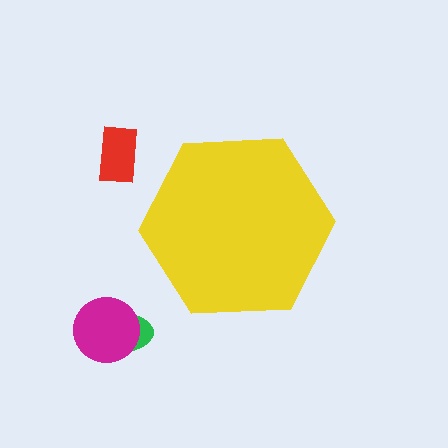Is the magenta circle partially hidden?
No, the magenta circle is fully visible.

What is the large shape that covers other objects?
A yellow hexagon.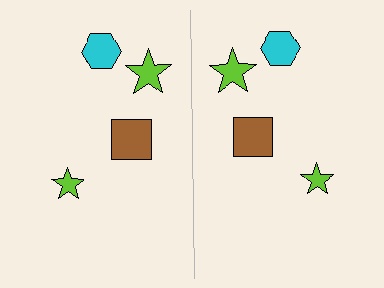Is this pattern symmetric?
Yes, this pattern has bilateral (reflection) symmetry.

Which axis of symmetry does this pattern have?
The pattern has a vertical axis of symmetry running through the center of the image.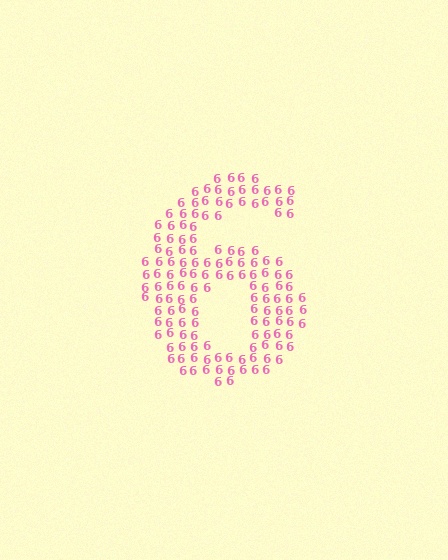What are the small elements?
The small elements are digit 6's.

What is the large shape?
The large shape is the digit 6.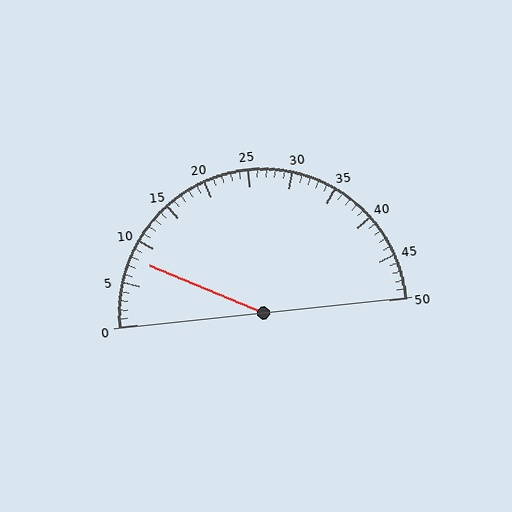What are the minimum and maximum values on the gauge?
The gauge ranges from 0 to 50.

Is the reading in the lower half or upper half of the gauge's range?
The reading is in the lower half of the range (0 to 50).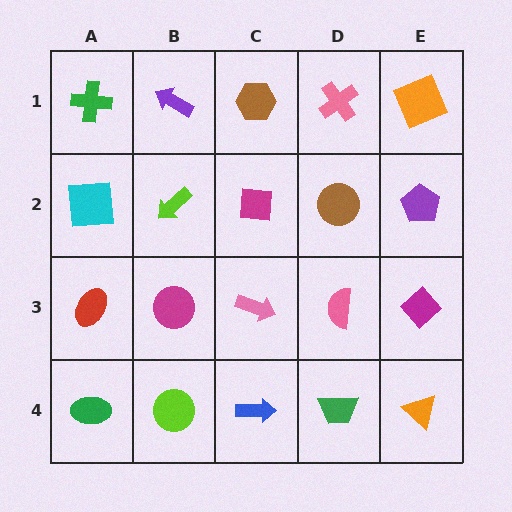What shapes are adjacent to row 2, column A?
A green cross (row 1, column A), a red ellipse (row 3, column A), a lime arrow (row 2, column B).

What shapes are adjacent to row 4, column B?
A magenta circle (row 3, column B), a green ellipse (row 4, column A), a blue arrow (row 4, column C).